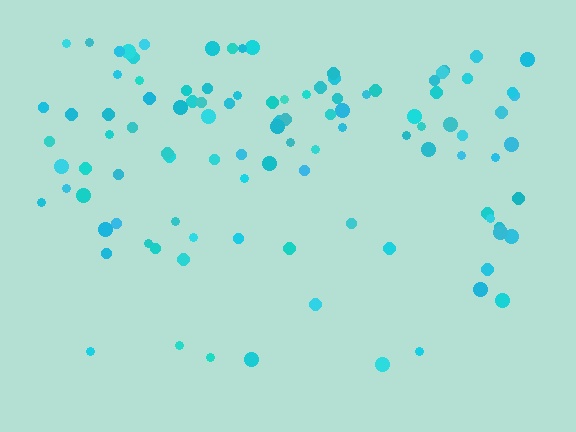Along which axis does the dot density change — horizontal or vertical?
Vertical.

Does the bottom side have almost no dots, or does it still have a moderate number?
Still a moderate number, just noticeably fewer than the top.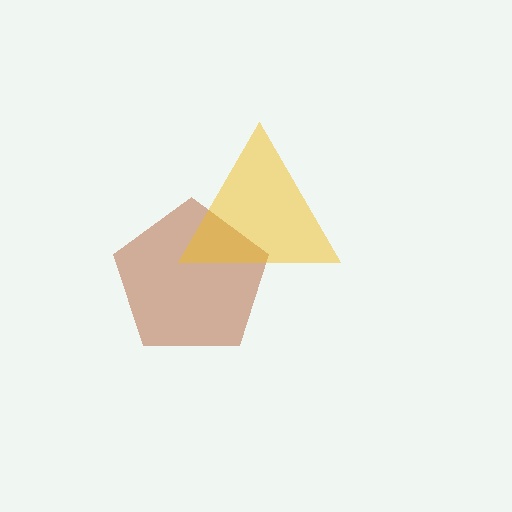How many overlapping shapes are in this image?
There are 2 overlapping shapes in the image.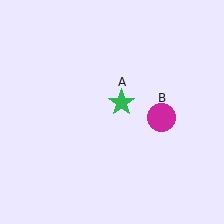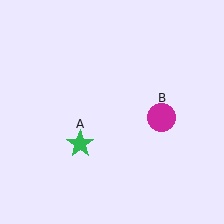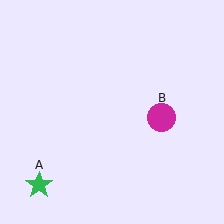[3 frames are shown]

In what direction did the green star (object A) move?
The green star (object A) moved down and to the left.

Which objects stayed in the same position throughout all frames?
Magenta circle (object B) remained stationary.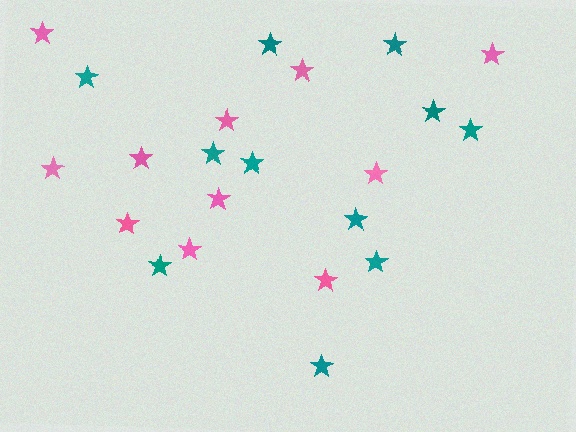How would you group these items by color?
There are 2 groups: one group of teal stars (11) and one group of pink stars (11).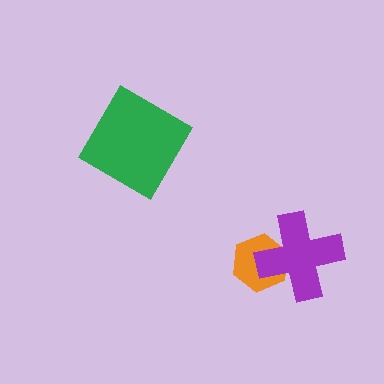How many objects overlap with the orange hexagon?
1 object overlaps with the orange hexagon.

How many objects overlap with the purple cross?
1 object overlaps with the purple cross.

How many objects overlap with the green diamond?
0 objects overlap with the green diamond.